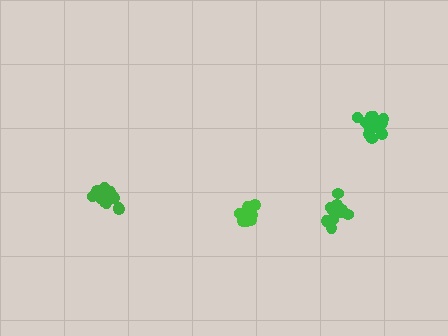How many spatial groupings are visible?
There are 4 spatial groupings.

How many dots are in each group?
Group 1: 12 dots, Group 2: 13 dots, Group 3: 12 dots, Group 4: 11 dots (48 total).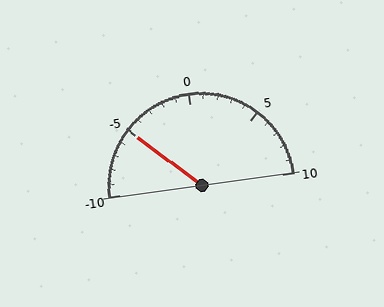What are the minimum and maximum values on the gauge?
The gauge ranges from -10 to 10.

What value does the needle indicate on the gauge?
The needle indicates approximately -5.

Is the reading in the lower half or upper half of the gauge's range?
The reading is in the lower half of the range (-10 to 10).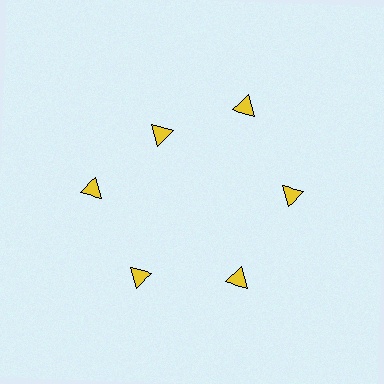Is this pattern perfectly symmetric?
No. The 6 yellow triangles are arranged in a ring, but one element near the 11 o'clock position is pulled inward toward the center, breaking the 6-fold rotational symmetry.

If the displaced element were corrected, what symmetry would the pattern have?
It would have 6-fold rotational symmetry — the pattern would map onto itself every 60 degrees.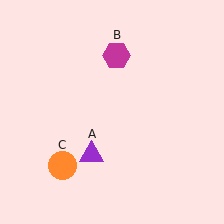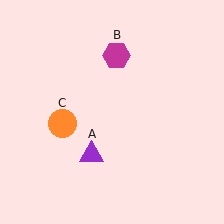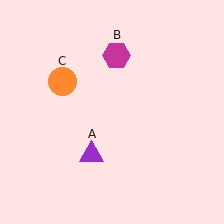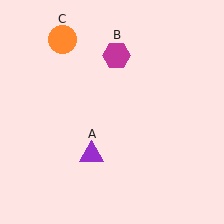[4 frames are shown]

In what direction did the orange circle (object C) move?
The orange circle (object C) moved up.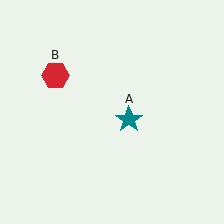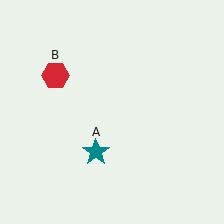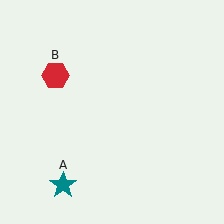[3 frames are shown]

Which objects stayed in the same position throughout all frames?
Red hexagon (object B) remained stationary.